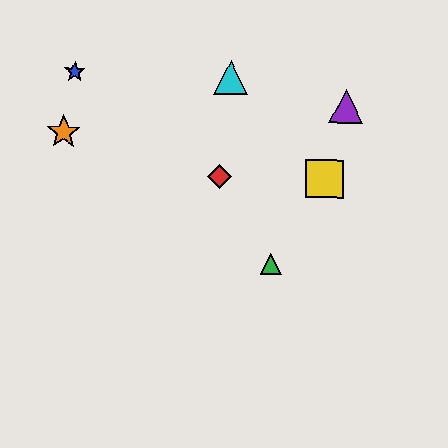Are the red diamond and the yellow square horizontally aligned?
Yes, both are at y≈176.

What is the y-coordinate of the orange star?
The orange star is at y≈132.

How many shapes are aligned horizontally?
2 shapes (the red diamond, the yellow square) are aligned horizontally.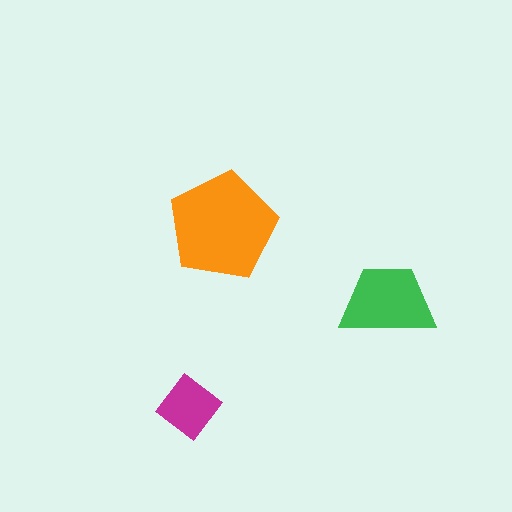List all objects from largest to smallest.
The orange pentagon, the green trapezoid, the magenta diamond.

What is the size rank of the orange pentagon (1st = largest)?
1st.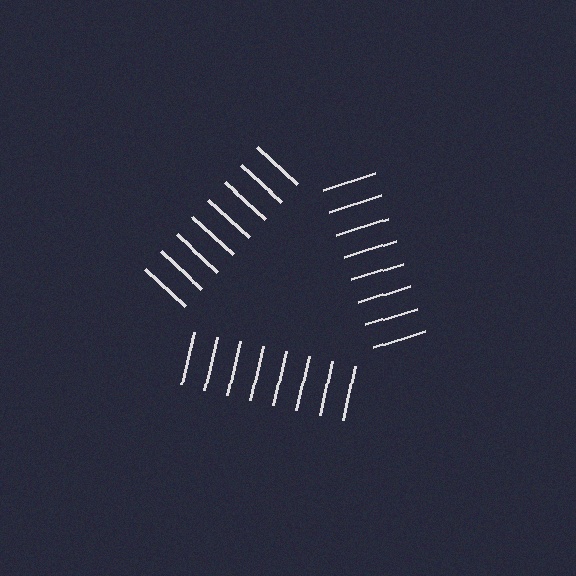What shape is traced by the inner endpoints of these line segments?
An illusory triangle — the line segments terminate on its edges but no continuous stroke is drawn.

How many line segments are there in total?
24 — 8 along each of the 3 edges.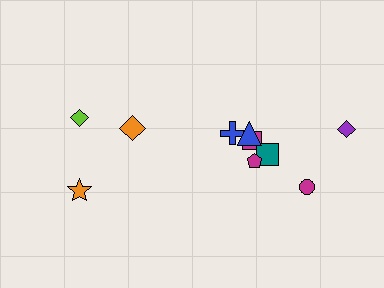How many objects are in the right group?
There are 7 objects.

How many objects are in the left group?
There are 3 objects.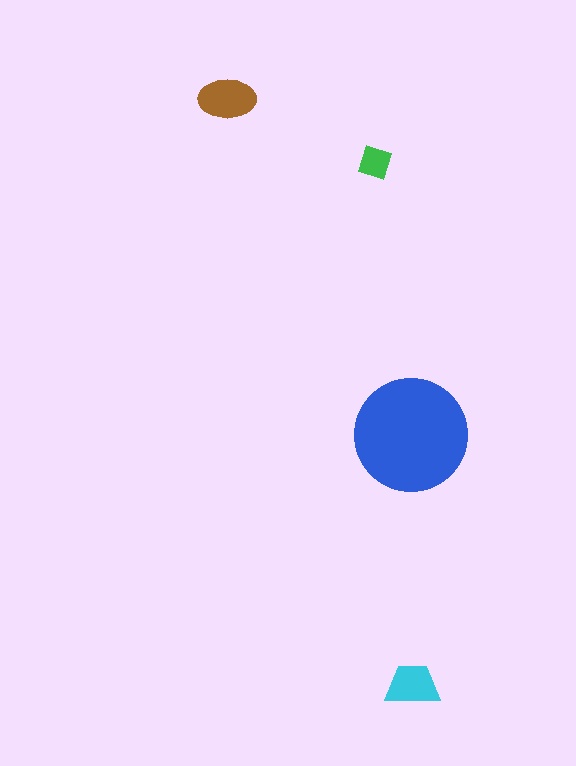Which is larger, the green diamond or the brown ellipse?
The brown ellipse.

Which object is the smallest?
The green diamond.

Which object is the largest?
The blue circle.